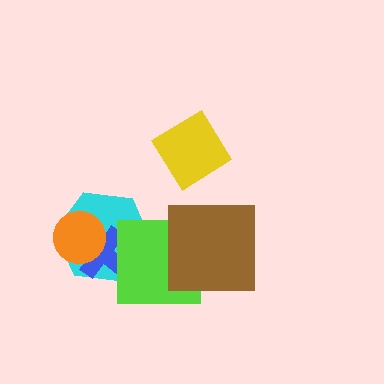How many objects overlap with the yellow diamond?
0 objects overlap with the yellow diamond.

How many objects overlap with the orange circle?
2 objects overlap with the orange circle.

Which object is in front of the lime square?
The brown square is in front of the lime square.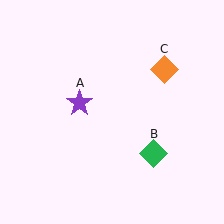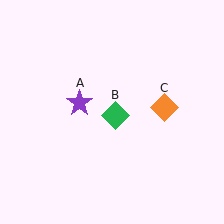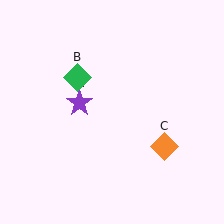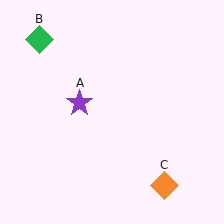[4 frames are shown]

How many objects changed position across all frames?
2 objects changed position: green diamond (object B), orange diamond (object C).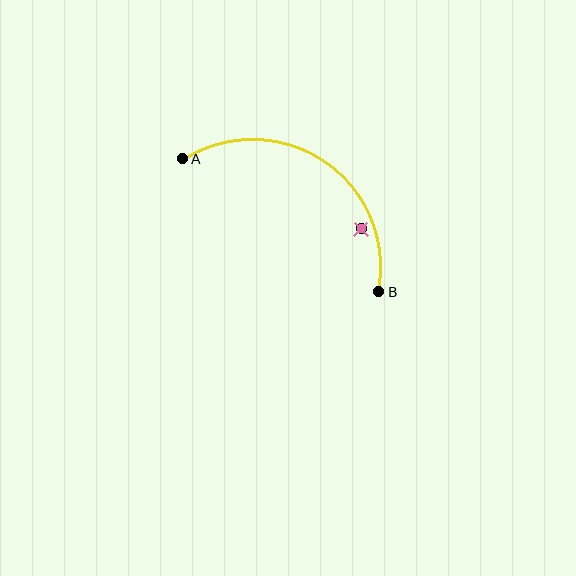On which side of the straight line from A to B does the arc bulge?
The arc bulges above and to the right of the straight line connecting A and B.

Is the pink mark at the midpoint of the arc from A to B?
No — the pink mark does not lie on the arc at all. It sits slightly inside the curve.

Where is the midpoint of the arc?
The arc midpoint is the point on the curve farthest from the straight line joining A and B. It sits above and to the right of that line.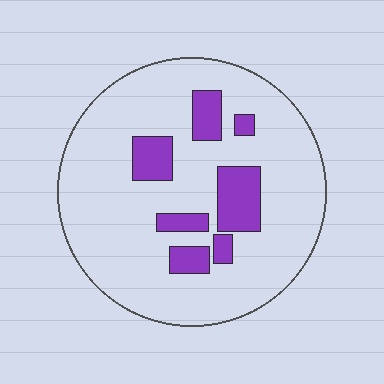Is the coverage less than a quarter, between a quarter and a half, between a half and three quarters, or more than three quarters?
Less than a quarter.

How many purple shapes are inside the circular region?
7.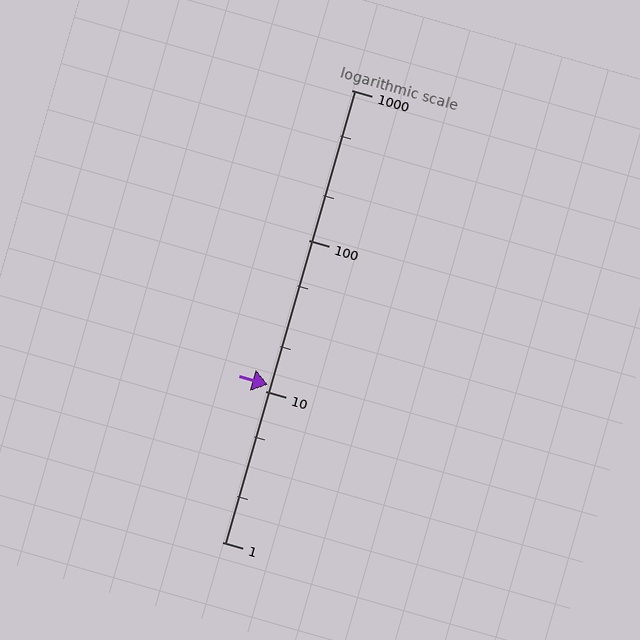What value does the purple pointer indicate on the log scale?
The pointer indicates approximately 11.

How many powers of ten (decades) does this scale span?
The scale spans 3 decades, from 1 to 1000.